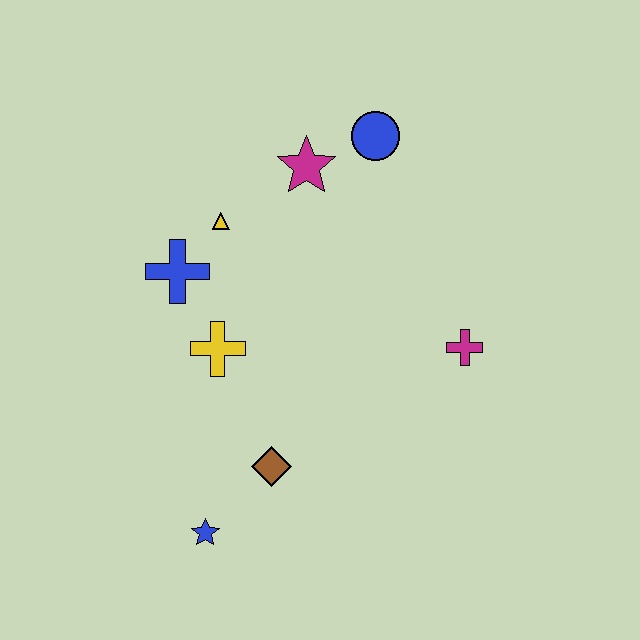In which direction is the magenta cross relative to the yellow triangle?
The magenta cross is to the right of the yellow triangle.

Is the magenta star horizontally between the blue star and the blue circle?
Yes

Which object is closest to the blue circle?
The magenta star is closest to the blue circle.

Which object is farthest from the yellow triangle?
The blue star is farthest from the yellow triangle.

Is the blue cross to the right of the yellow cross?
No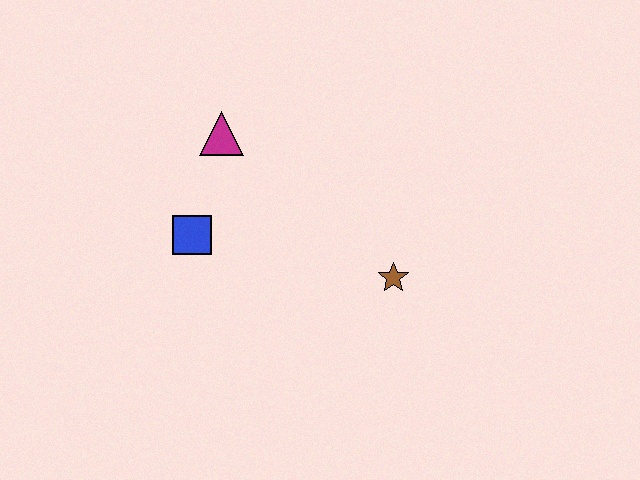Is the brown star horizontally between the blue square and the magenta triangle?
No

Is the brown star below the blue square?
Yes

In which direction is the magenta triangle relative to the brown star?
The magenta triangle is to the left of the brown star.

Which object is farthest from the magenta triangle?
The brown star is farthest from the magenta triangle.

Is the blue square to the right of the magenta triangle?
No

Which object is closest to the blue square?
The magenta triangle is closest to the blue square.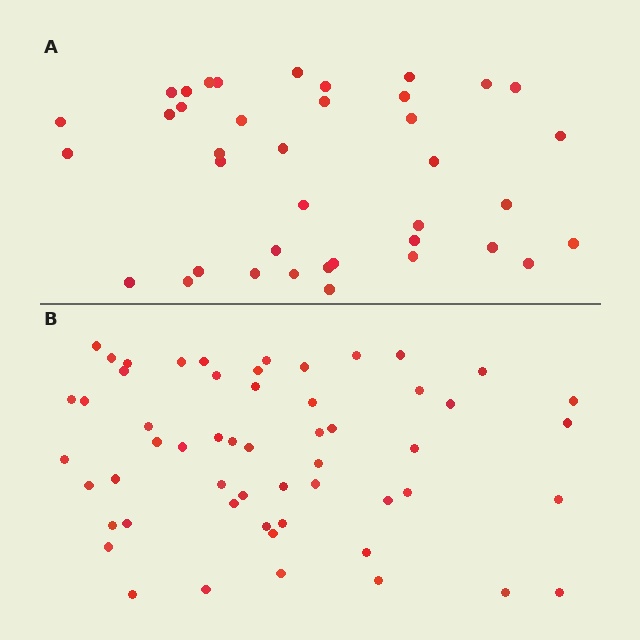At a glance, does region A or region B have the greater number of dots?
Region B (the bottom region) has more dots.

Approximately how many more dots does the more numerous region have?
Region B has approximately 15 more dots than region A.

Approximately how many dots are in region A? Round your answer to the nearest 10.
About 40 dots. (The exact count is 39, which rounds to 40.)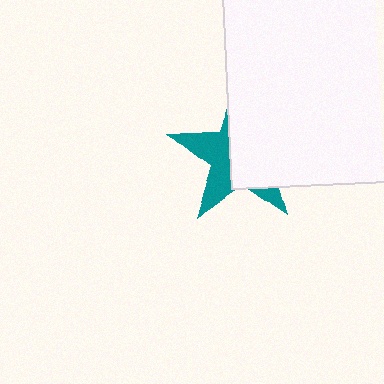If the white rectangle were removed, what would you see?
You would see the complete teal star.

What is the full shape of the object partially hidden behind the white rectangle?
The partially hidden object is a teal star.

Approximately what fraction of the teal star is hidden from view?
Roughly 58% of the teal star is hidden behind the white rectangle.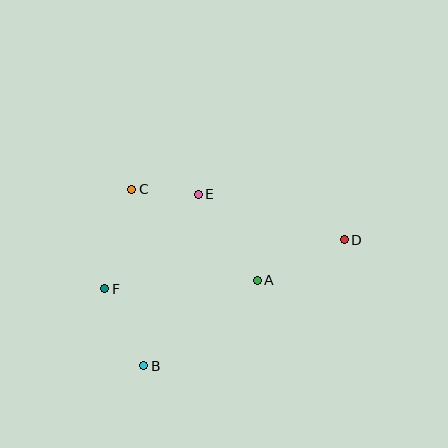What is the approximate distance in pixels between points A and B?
The distance between A and B is approximately 142 pixels.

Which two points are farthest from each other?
Points D and F are farthest from each other.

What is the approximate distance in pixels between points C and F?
The distance between C and F is approximately 103 pixels.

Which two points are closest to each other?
Points C and E are closest to each other.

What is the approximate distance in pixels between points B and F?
The distance between B and F is approximately 86 pixels.